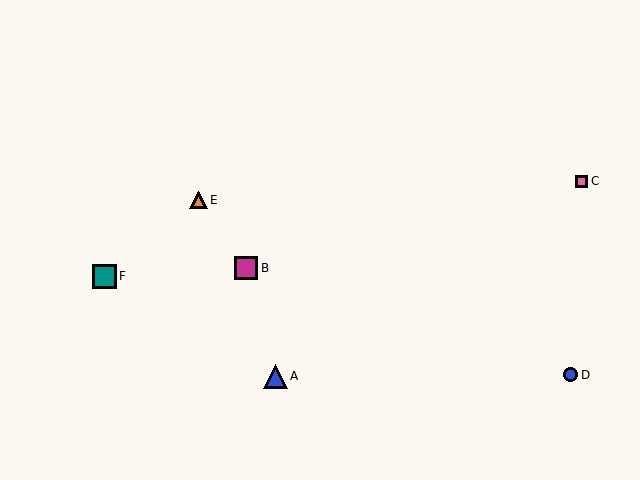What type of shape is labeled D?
Shape D is a blue circle.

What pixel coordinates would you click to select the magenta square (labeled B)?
Click at (246, 268) to select the magenta square B.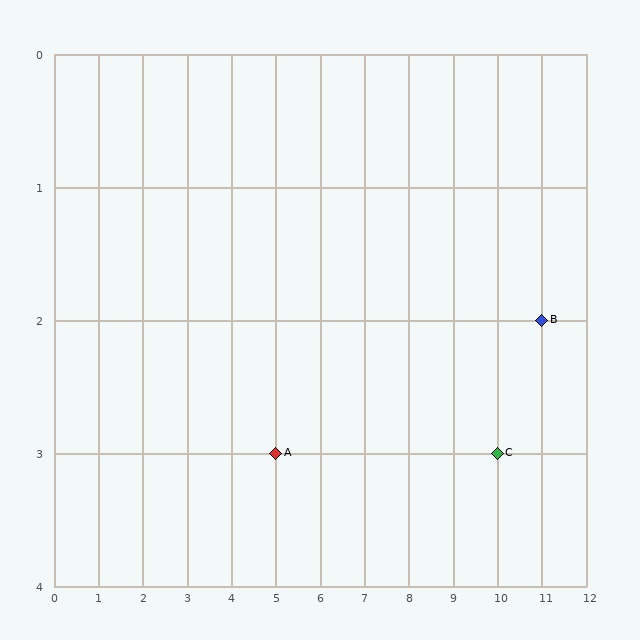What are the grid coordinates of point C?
Point C is at grid coordinates (10, 3).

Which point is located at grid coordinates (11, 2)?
Point B is at (11, 2).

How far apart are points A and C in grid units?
Points A and C are 5 columns apart.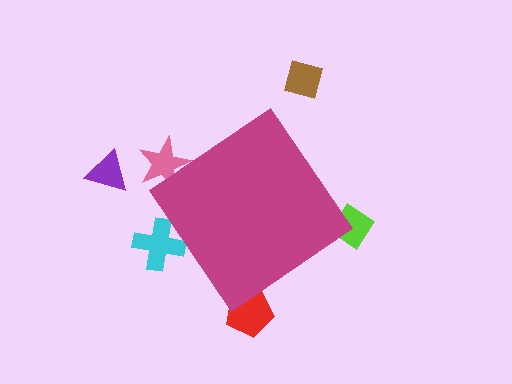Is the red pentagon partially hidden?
Yes, the red pentagon is partially hidden behind the magenta diamond.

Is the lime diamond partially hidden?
Yes, the lime diamond is partially hidden behind the magenta diamond.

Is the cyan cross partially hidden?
Yes, the cyan cross is partially hidden behind the magenta diamond.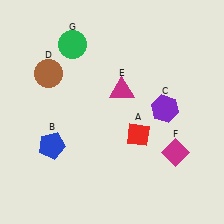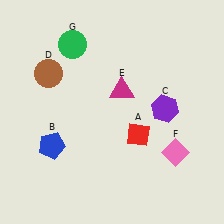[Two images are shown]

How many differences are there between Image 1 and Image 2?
There is 1 difference between the two images.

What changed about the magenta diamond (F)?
In Image 1, F is magenta. In Image 2, it changed to pink.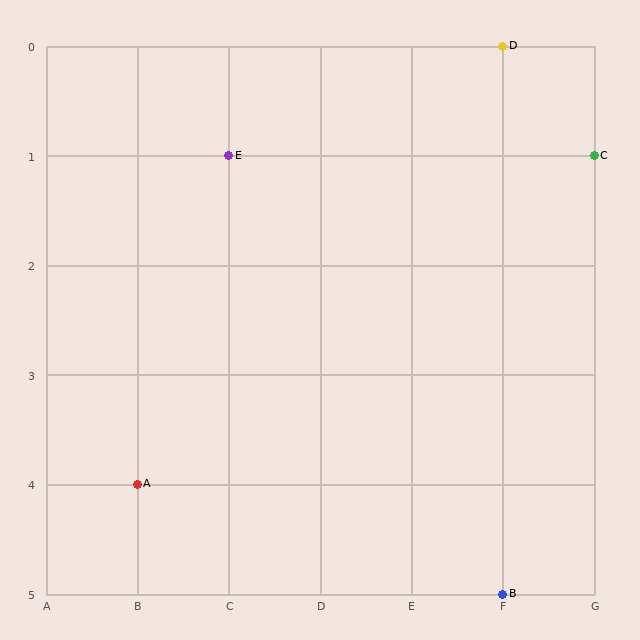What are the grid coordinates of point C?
Point C is at grid coordinates (G, 1).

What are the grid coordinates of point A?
Point A is at grid coordinates (B, 4).